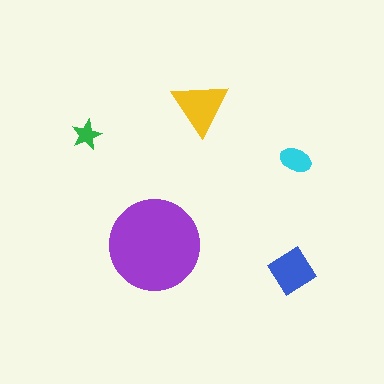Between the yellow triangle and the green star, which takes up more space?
The yellow triangle.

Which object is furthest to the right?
The cyan ellipse is rightmost.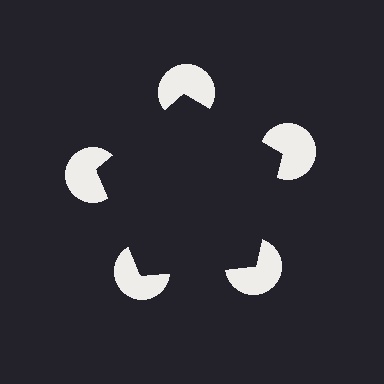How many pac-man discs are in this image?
There are 5 — one at each vertex of the illusory pentagon.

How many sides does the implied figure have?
5 sides.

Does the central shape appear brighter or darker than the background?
It typically appears slightly darker than the background, even though no actual brightness change is drawn.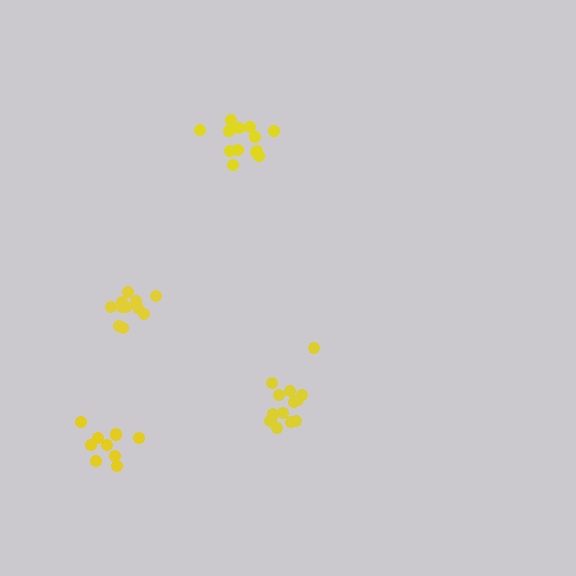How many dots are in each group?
Group 1: 13 dots, Group 2: 9 dots, Group 3: 11 dots, Group 4: 13 dots (46 total).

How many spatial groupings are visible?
There are 4 spatial groupings.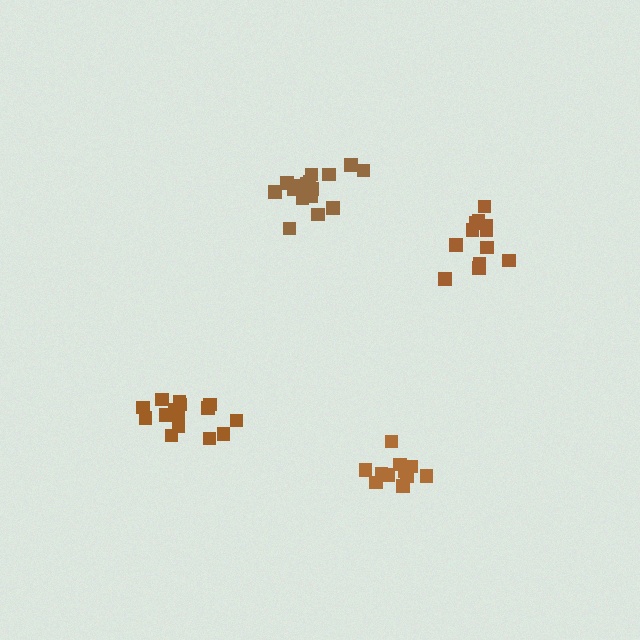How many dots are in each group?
Group 1: 16 dots, Group 2: 15 dots, Group 3: 11 dots, Group 4: 12 dots (54 total).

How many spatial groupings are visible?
There are 4 spatial groupings.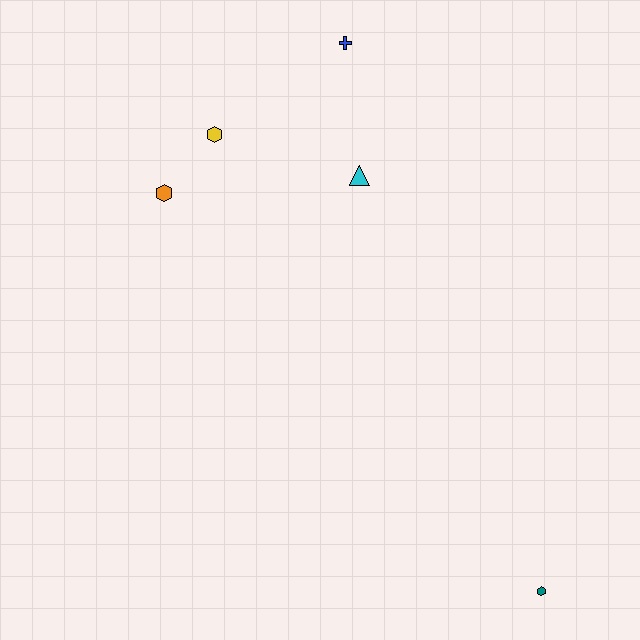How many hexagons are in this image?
There are 3 hexagons.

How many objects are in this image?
There are 5 objects.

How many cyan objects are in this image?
There is 1 cyan object.